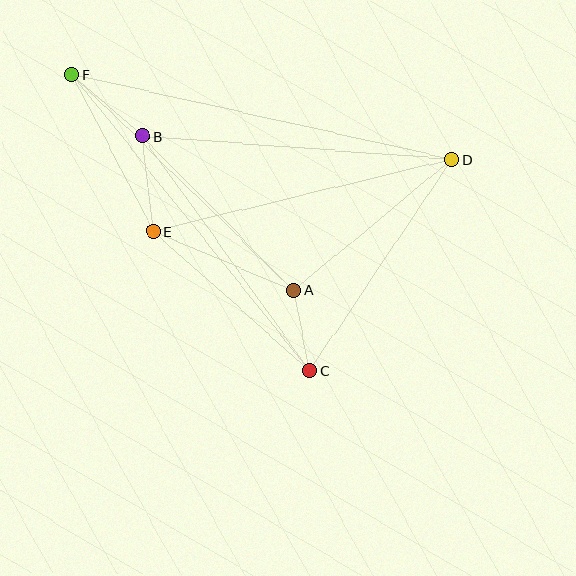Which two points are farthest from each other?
Points D and F are farthest from each other.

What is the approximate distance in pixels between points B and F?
The distance between B and F is approximately 94 pixels.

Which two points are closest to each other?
Points A and C are closest to each other.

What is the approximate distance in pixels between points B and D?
The distance between B and D is approximately 311 pixels.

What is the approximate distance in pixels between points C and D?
The distance between C and D is approximately 255 pixels.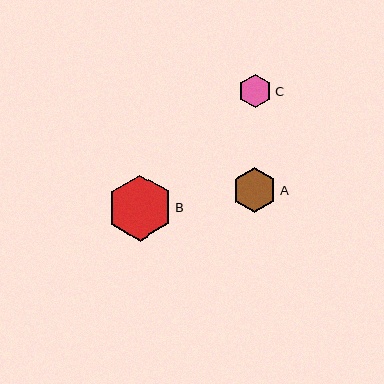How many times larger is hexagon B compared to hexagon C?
Hexagon B is approximately 2.0 times the size of hexagon C.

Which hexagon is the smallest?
Hexagon C is the smallest with a size of approximately 33 pixels.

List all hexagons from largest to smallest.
From largest to smallest: B, A, C.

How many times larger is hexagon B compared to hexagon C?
Hexagon B is approximately 2.0 times the size of hexagon C.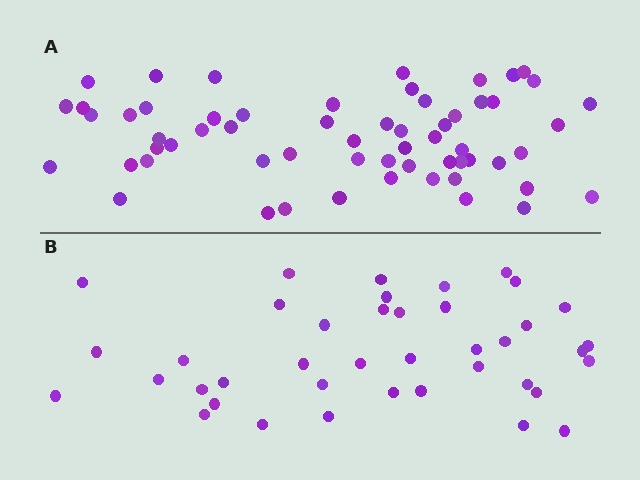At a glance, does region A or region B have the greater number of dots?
Region A (the top region) has more dots.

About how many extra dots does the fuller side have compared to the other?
Region A has approximately 20 more dots than region B.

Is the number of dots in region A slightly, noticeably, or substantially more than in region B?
Region A has substantially more. The ratio is roughly 1.5 to 1.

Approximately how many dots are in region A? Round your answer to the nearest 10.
About 60 dots.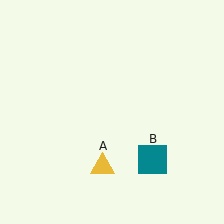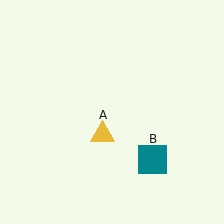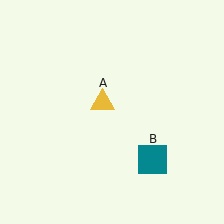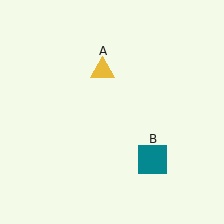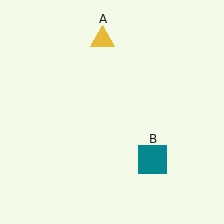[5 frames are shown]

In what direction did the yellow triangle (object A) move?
The yellow triangle (object A) moved up.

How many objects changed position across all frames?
1 object changed position: yellow triangle (object A).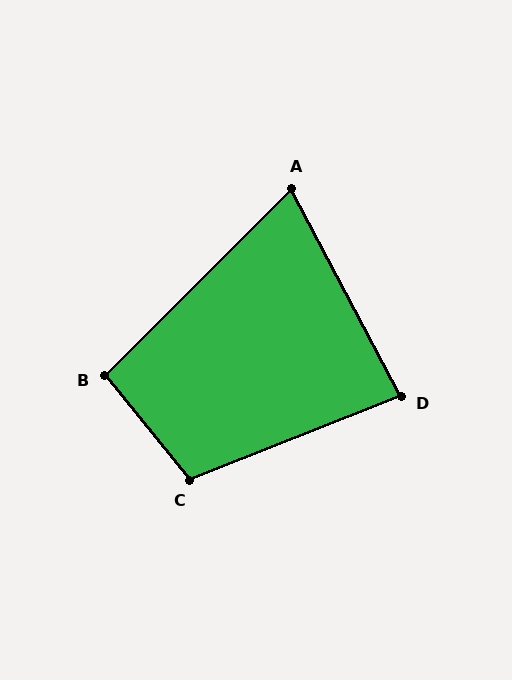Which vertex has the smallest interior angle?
A, at approximately 73 degrees.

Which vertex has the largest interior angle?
C, at approximately 107 degrees.